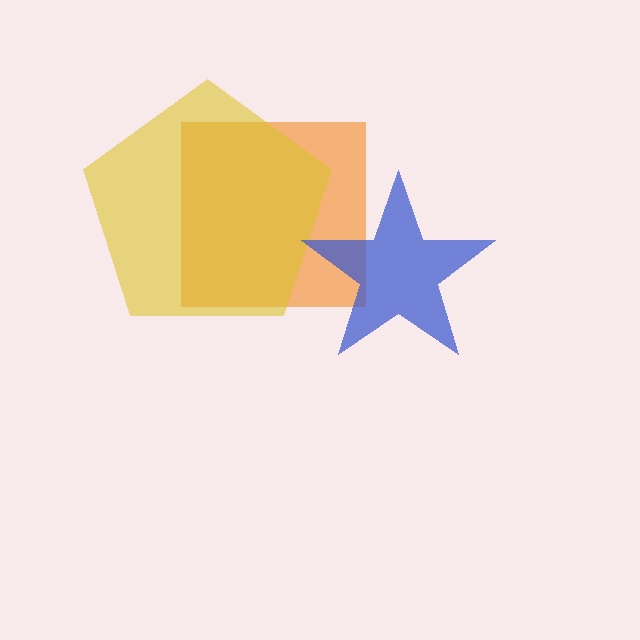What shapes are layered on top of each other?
The layered shapes are: an orange square, a yellow pentagon, a blue star.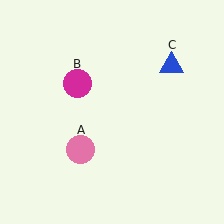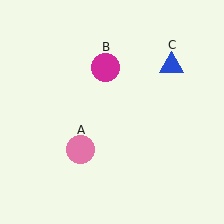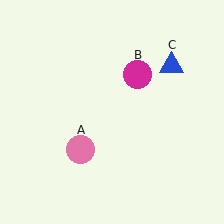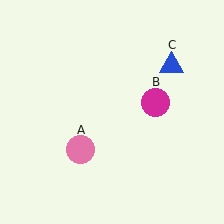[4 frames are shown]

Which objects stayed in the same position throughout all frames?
Pink circle (object A) and blue triangle (object C) remained stationary.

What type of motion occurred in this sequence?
The magenta circle (object B) rotated clockwise around the center of the scene.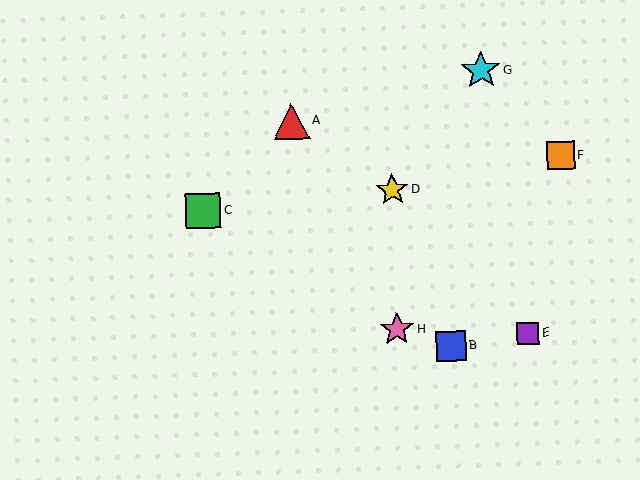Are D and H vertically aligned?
Yes, both are at x≈392.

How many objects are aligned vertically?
2 objects (D, H) are aligned vertically.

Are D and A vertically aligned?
No, D is at x≈392 and A is at x≈291.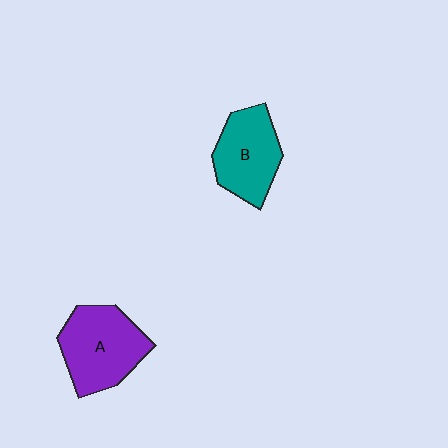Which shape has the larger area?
Shape A (purple).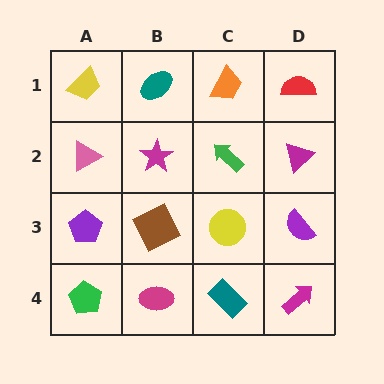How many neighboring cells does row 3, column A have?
3.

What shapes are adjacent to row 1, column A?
A pink triangle (row 2, column A), a teal ellipse (row 1, column B).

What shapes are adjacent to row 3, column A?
A pink triangle (row 2, column A), a green pentagon (row 4, column A), a brown square (row 3, column B).